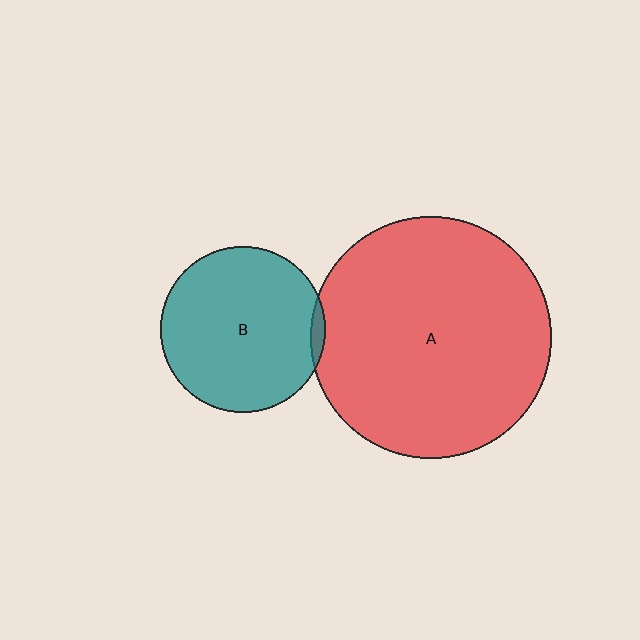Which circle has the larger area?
Circle A (red).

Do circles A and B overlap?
Yes.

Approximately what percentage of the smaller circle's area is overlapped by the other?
Approximately 5%.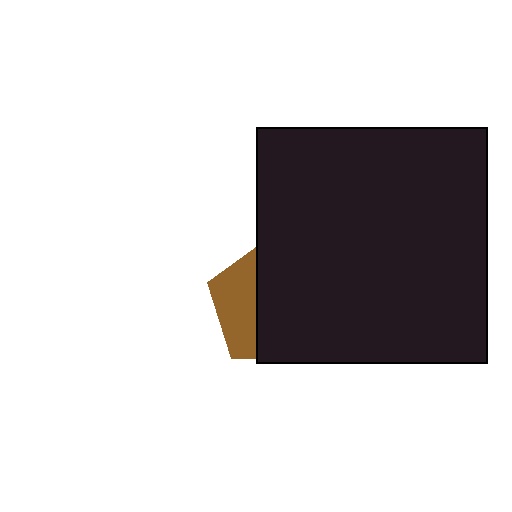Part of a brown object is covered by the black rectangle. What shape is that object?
It is a pentagon.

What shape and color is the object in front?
The object in front is a black rectangle.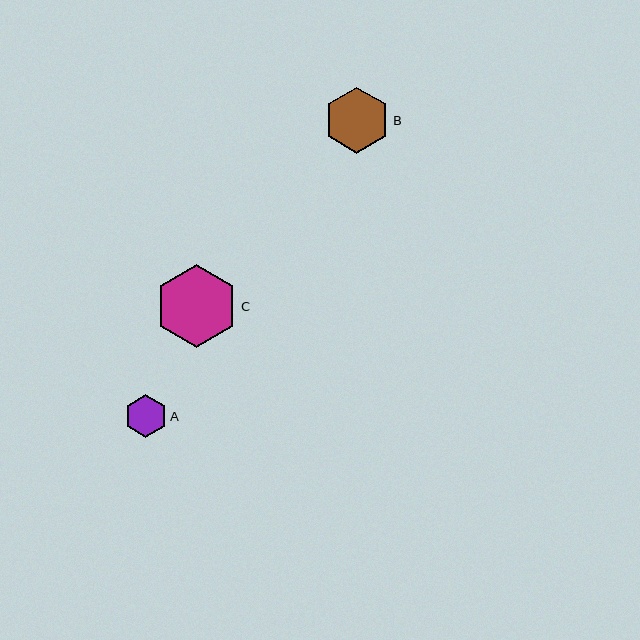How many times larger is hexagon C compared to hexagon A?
Hexagon C is approximately 1.9 times the size of hexagon A.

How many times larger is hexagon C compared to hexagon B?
Hexagon C is approximately 1.3 times the size of hexagon B.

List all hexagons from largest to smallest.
From largest to smallest: C, B, A.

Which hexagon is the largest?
Hexagon C is the largest with a size of approximately 83 pixels.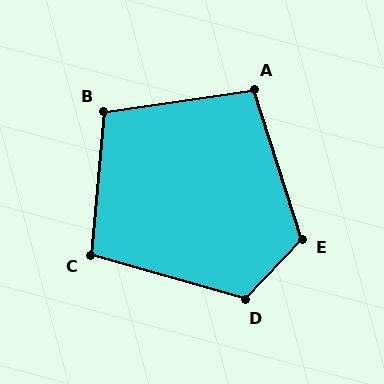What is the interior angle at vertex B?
Approximately 103 degrees (obtuse).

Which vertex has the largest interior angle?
E, at approximately 119 degrees.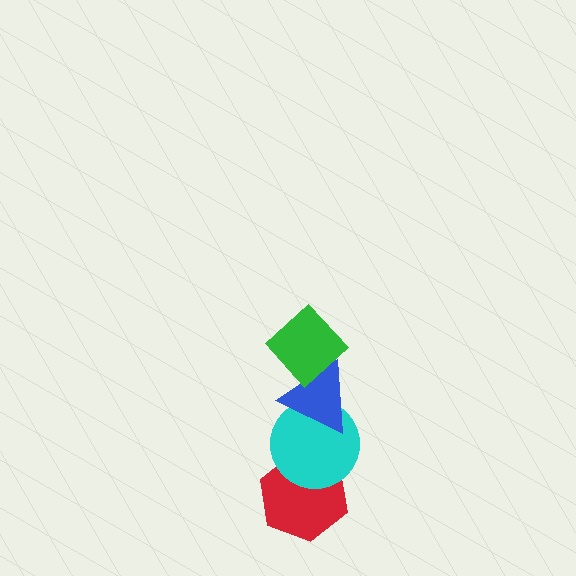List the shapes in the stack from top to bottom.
From top to bottom: the green diamond, the blue triangle, the cyan circle, the red hexagon.